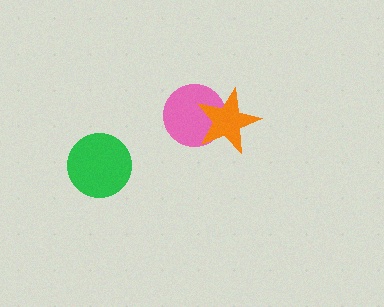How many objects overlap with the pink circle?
1 object overlaps with the pink circle.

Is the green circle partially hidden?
No, no other shape covers it.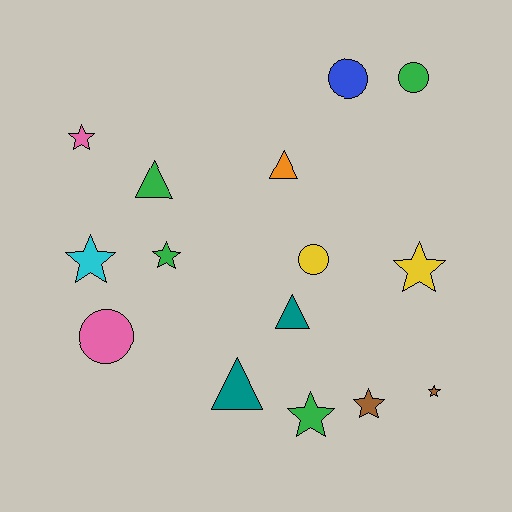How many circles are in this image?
There are 4 circles.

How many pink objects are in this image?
There are 2 pink objects.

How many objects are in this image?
There are 15 objects.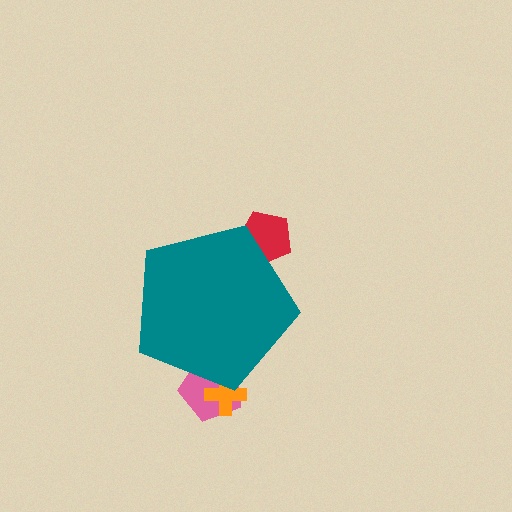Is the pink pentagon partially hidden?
Yes, the pink pentagon is partially hidden behind the teal pentagon.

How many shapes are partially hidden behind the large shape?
3 shapes are partially hidden.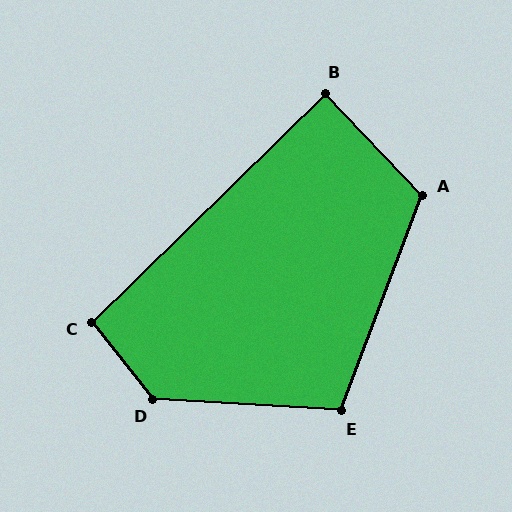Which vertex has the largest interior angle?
D, at approximately 132 degrees.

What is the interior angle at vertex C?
Approximately 96 degrees (obtuse).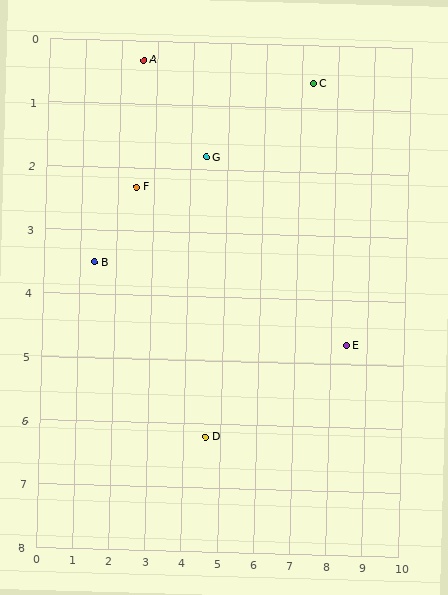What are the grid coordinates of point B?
Point B is at approximately (1.4, 3.5).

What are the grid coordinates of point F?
Point F is at approximately (2.5, 2.3).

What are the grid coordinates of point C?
Point C is at approximately (7.3, 0.6).